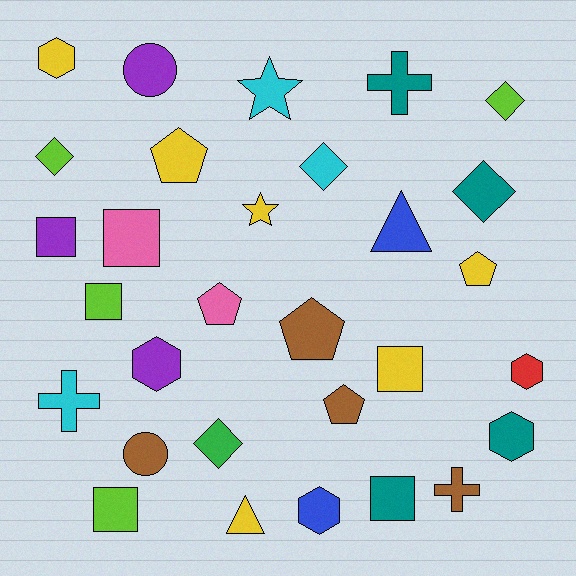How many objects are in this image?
There are 30 objects.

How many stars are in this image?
There are 2 stars.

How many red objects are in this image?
There is 1 red object.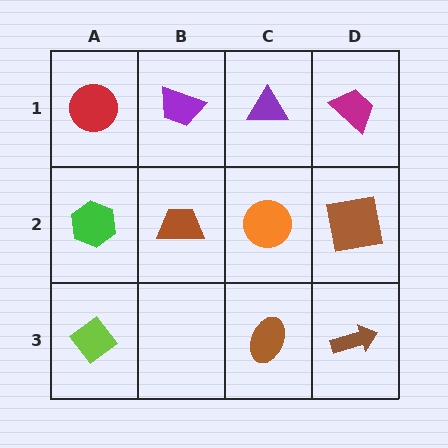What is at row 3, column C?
A brown ellipse.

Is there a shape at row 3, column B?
No, that cell is empty.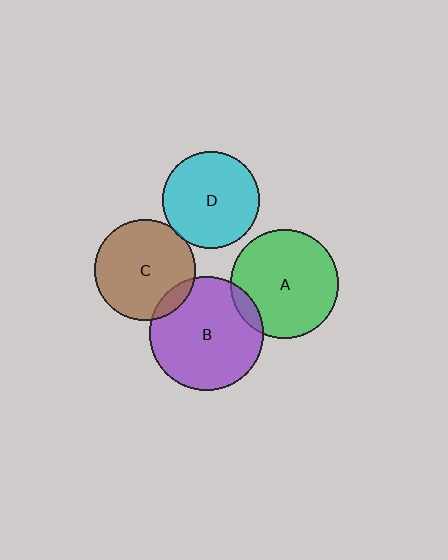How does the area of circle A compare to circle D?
Approximately 1.2 times.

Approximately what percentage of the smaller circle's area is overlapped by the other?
Approximately 10%.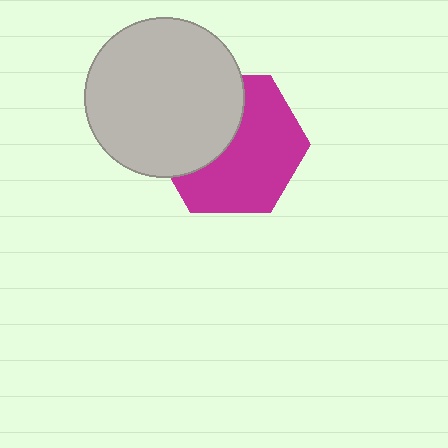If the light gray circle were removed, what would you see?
You would see the complete magenta hexagon.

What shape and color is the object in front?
The object in front is a light gray circle.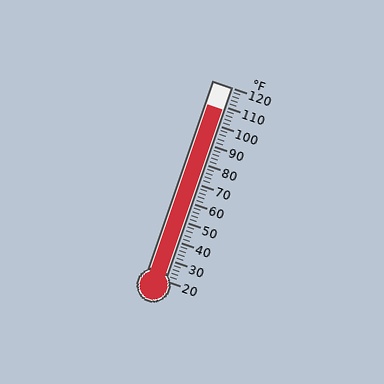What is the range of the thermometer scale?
The thermometer scale ranges from 20°F to 120°F.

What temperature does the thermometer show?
The thermometer shows approximately 108°F.